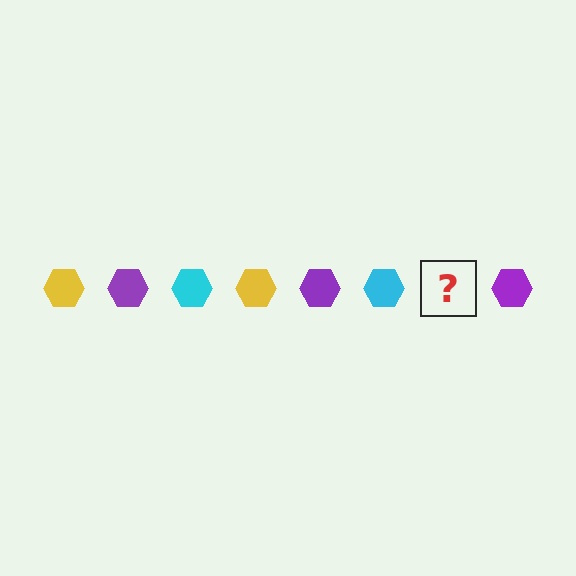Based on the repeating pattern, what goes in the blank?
The blank should be a yellow hexagon.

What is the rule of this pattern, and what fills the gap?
The rule is that the pattern cycles through yellow, purple, cyan hexagons. The gap should be filled with a yellow hexagon.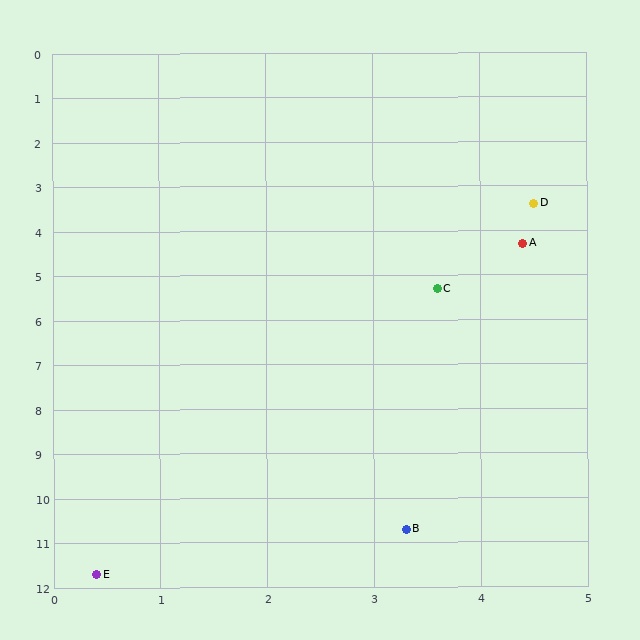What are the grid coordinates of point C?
Point C is at approximately (3.6, 5.3).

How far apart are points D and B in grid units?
Points D and B are about 7.4 grid units apart.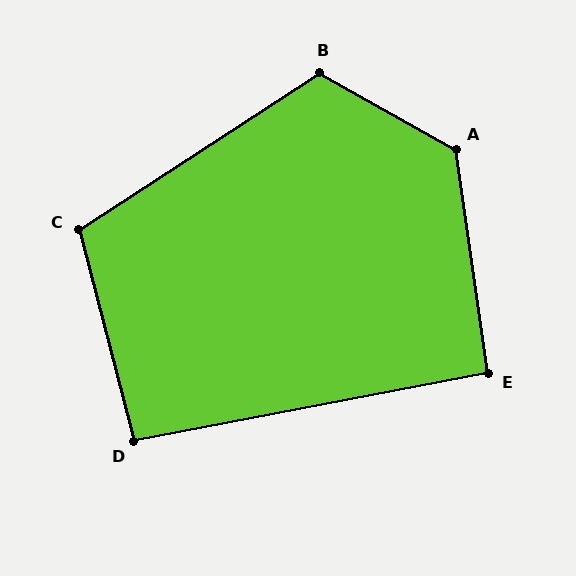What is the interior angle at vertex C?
Approximately 108 degrees (obtuse).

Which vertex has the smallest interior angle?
E, at approximately 93 degrees.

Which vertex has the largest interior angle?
A, at approximately 128 degrees.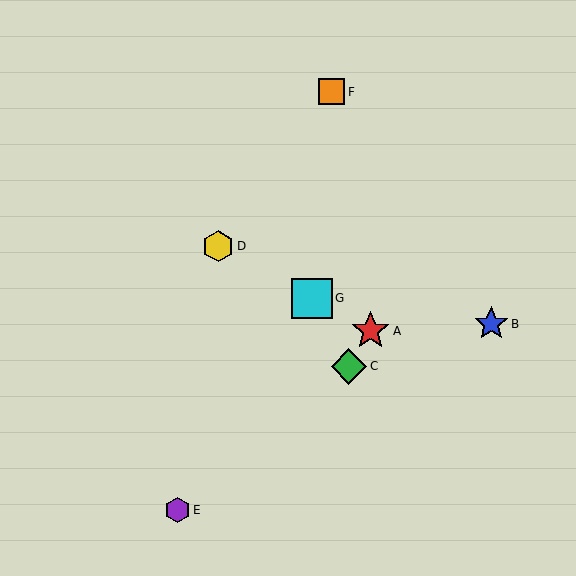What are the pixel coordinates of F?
Object F is at (332, 92).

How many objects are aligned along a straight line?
3 objects (A, D, G) are aligned along a straight line.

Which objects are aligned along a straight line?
Objects A, D, G are aligned along a straight line.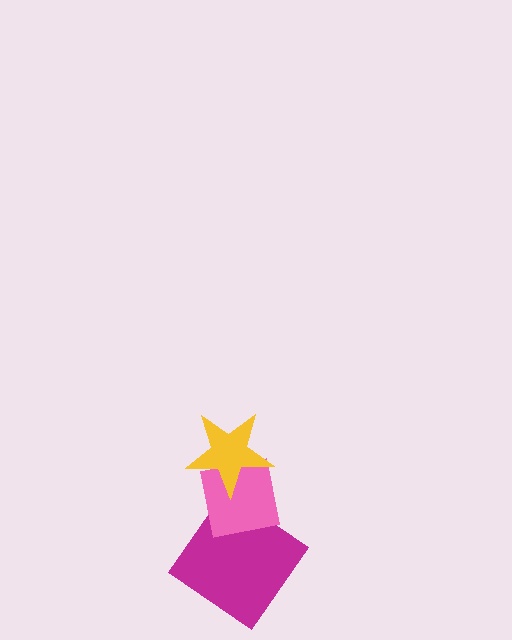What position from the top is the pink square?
The pink square is 2nd from the top.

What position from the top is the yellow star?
The yellow star is 1st from the top.